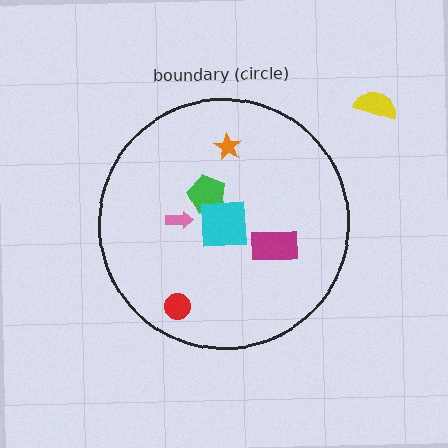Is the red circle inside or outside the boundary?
Inside.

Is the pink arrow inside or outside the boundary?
Inside.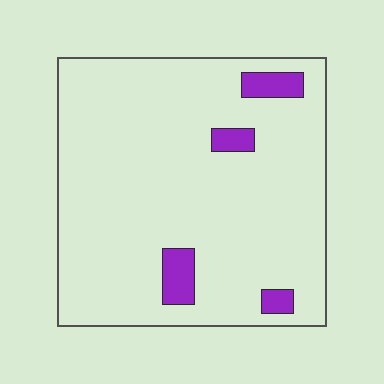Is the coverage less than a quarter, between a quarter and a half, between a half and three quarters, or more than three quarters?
Less than a quarter.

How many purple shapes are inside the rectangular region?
4.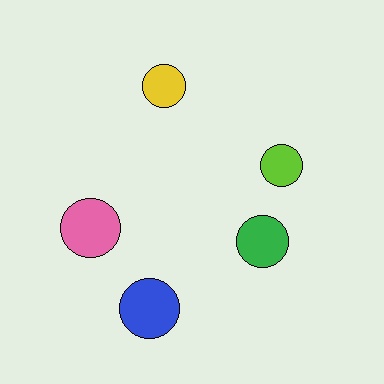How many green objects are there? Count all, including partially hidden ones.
There is 1 green object.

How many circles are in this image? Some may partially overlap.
There are 5 circles.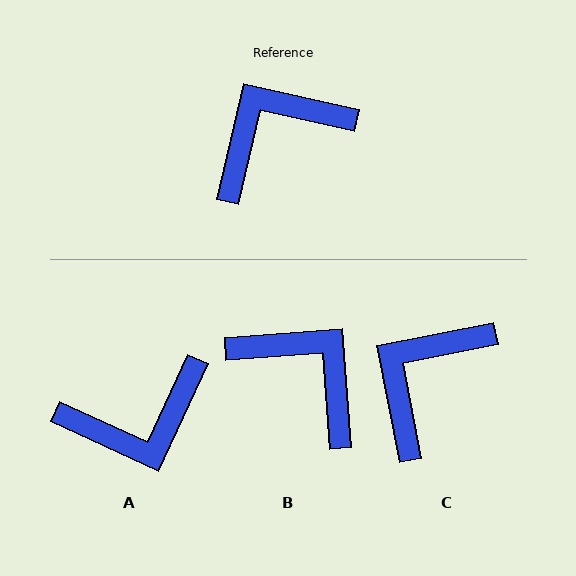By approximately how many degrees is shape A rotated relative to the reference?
Approximately 168 degrees counter-clockwise.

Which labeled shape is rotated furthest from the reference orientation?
A, about 168 degrees away.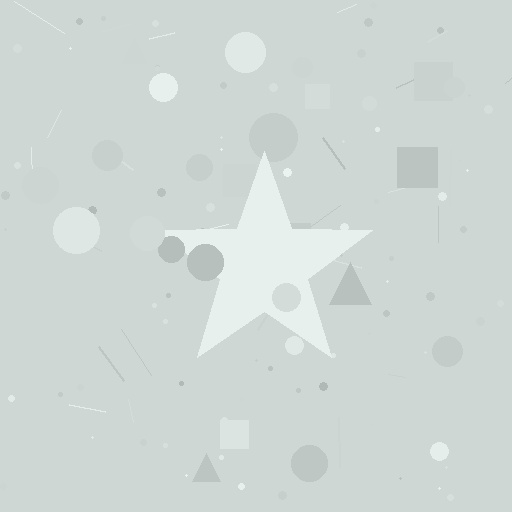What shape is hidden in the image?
A star is hidden in the image.